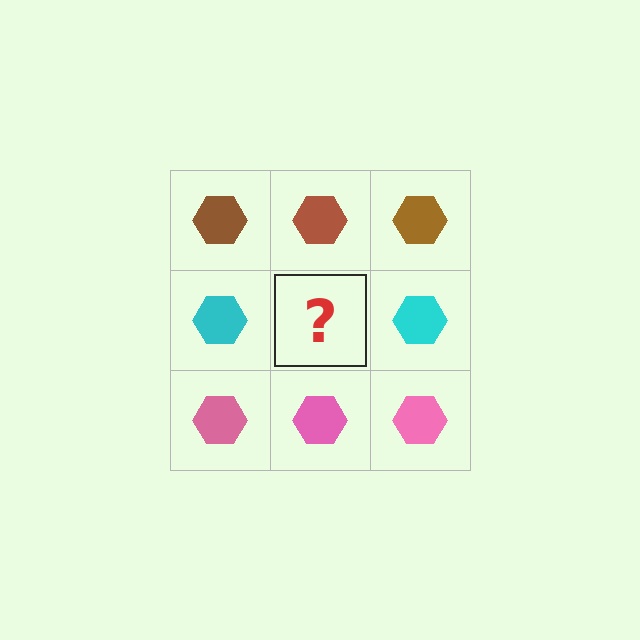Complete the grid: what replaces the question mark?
The question mark should be replaced with a cyan hexagon.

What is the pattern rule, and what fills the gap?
The rule is that each row has a consistent color. The gap should be filled with a cyan hexagon.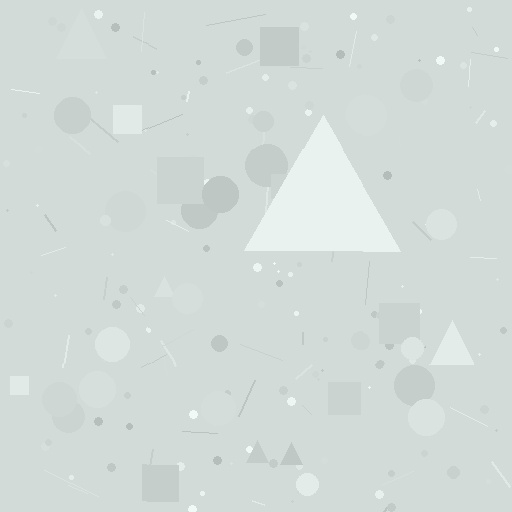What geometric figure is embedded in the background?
A triangle is embedded in the background.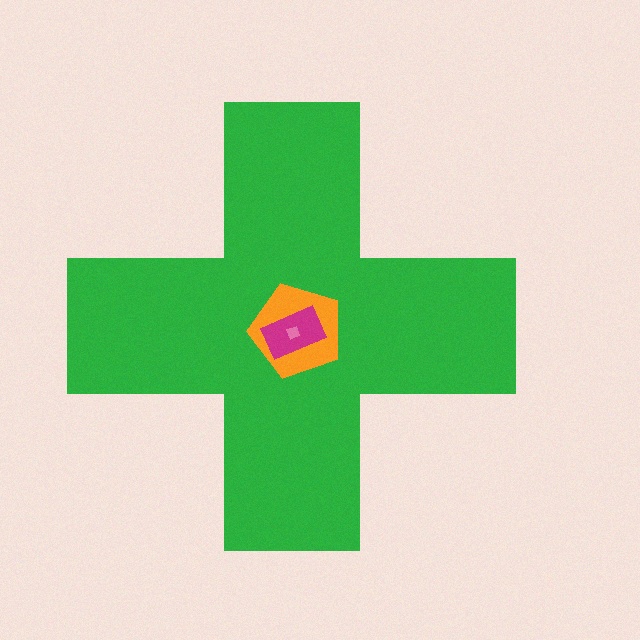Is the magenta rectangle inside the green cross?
Yes.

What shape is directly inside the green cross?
The orange pentagon.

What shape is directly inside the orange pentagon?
The magenta rectangle.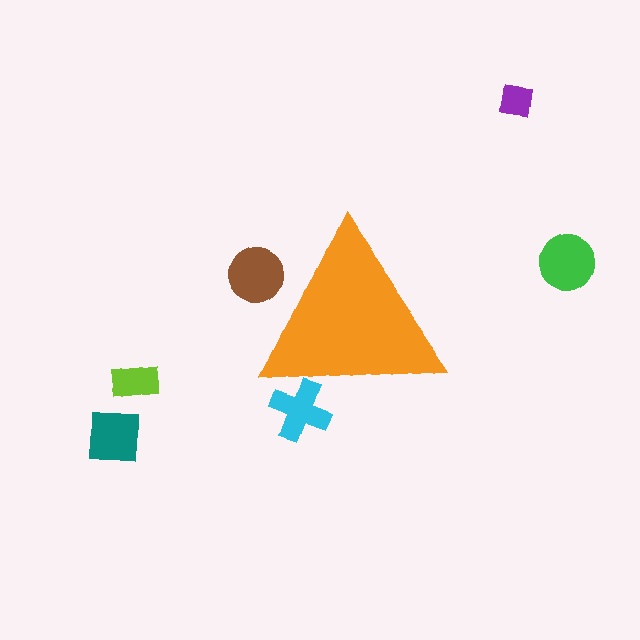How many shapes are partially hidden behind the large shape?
2 shapes are partially hidden.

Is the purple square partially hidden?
No, the purple square is fully visible.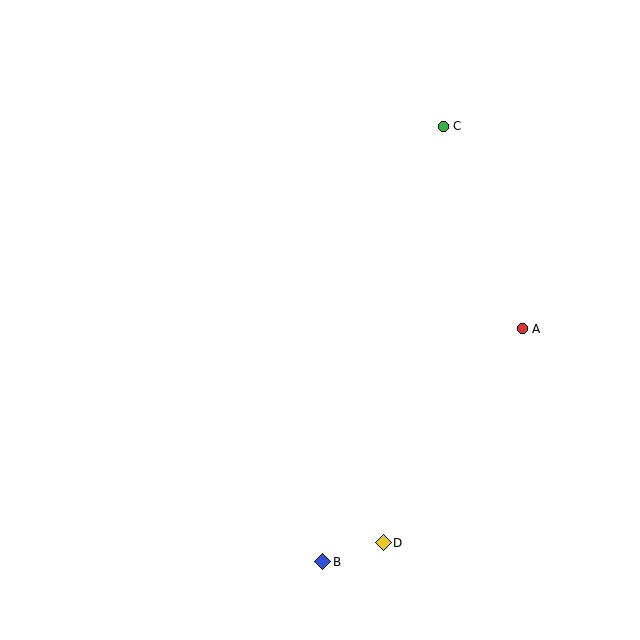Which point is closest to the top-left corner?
Point C is closest to the top-left corner.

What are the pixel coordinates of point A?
Point A is at (522, 329).